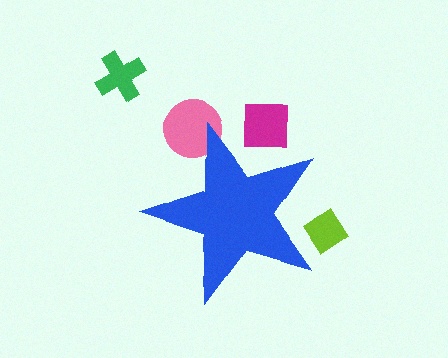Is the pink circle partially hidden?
Yes, the pink circle is partially hidden behind the blue star.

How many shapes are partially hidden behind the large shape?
3 shapes are partially hidden.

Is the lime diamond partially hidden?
Yes, the lime diamond is partially hidden behind the blue star.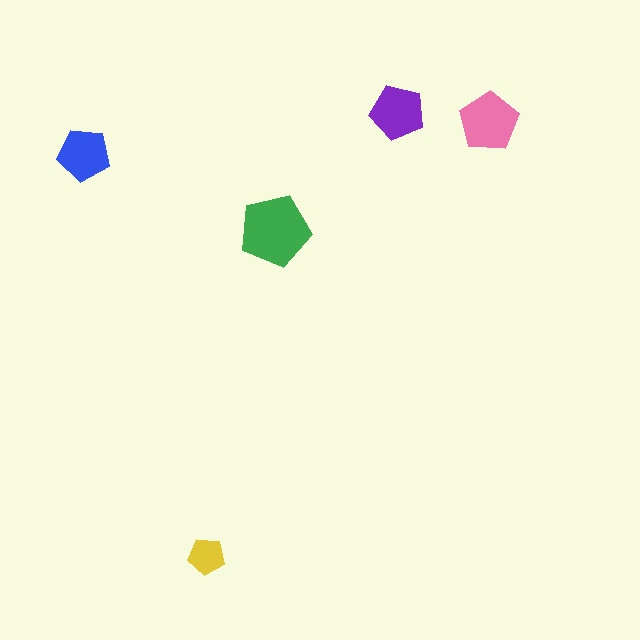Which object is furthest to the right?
The pink pentagon is rightmost.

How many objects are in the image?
There are 5 objects in the image.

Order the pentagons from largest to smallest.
the green one, the pink one, the purple one, the blue one, the yellow one.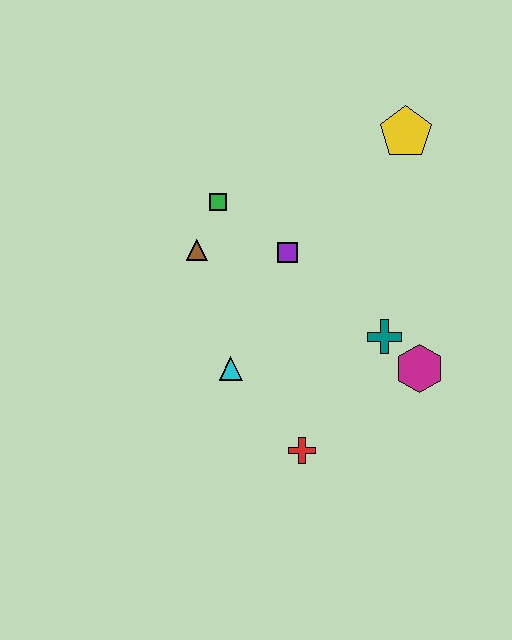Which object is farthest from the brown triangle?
The magenta hexagon is farthest from the brown triangle.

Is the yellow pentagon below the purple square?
No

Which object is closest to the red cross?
The cyan triangle is closest to the red cross.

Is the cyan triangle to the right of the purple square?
No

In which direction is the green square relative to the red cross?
The green square is above the red cross.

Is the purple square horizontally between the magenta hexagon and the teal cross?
No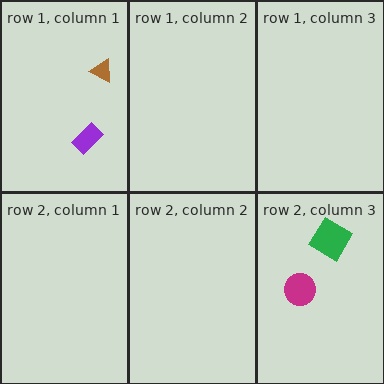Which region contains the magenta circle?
The row 2, column 3 region.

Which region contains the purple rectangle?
The row 1, column 1 region.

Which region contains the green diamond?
The row 2, column 3 region.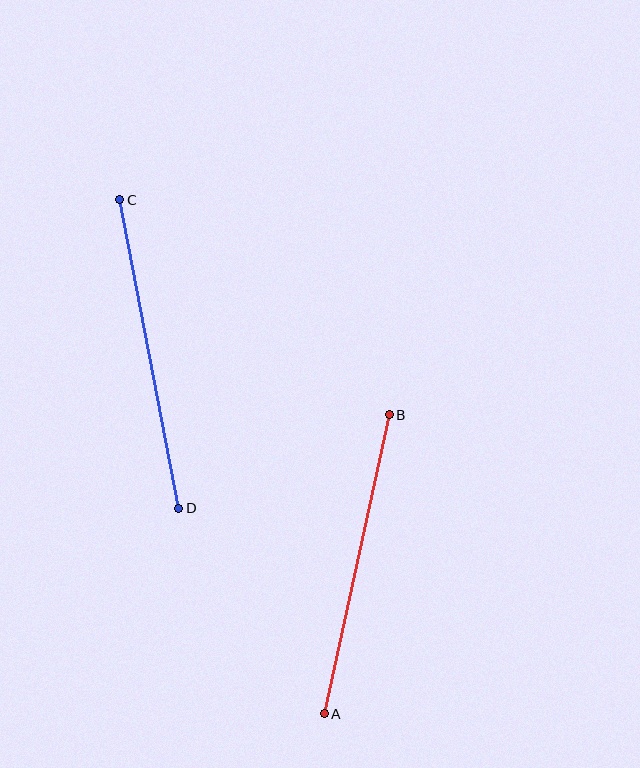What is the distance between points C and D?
The distance is approximately 315 pixels.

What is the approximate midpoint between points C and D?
The midpoint is at approximately (149, 354) pixels.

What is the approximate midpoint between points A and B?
The midpoint is at approximately (357, 564) pixels.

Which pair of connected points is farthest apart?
Points C and D are farthest apart.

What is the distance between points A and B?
The distance is approximately 306 pixels.